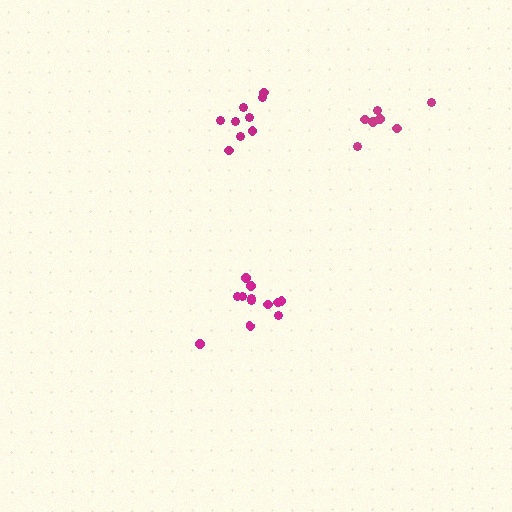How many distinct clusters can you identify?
There are 3 distinct clusters.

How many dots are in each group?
Group 1: 12 dots, Group 2: 7 dots, Group 3: 9 dots (28 total).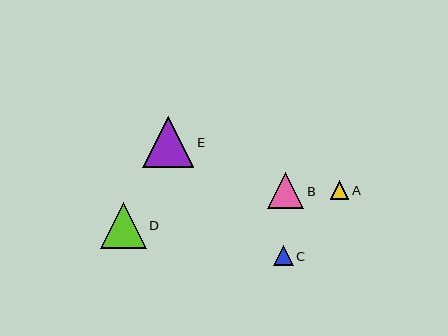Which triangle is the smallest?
Triangle A is the smallest with a size of approximately 19 pixels.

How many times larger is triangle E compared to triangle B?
Triangle E is approximately 1.4 times the size of triangle B.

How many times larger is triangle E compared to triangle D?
Triangle E is approximately 1.1 times the size of triangle D.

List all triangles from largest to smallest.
From largest to smallest: E, D, B, C, A.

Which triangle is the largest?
Triangle E is the largest with a size of approximately 51 pixels.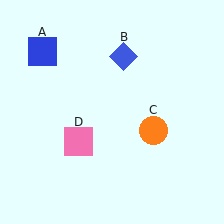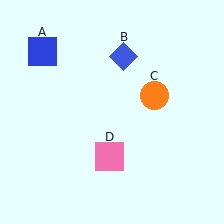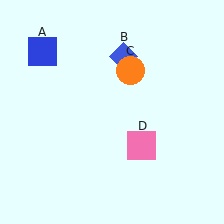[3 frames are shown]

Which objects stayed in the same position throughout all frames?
Blue square (object A) and blue diamond (object B) remained stationary.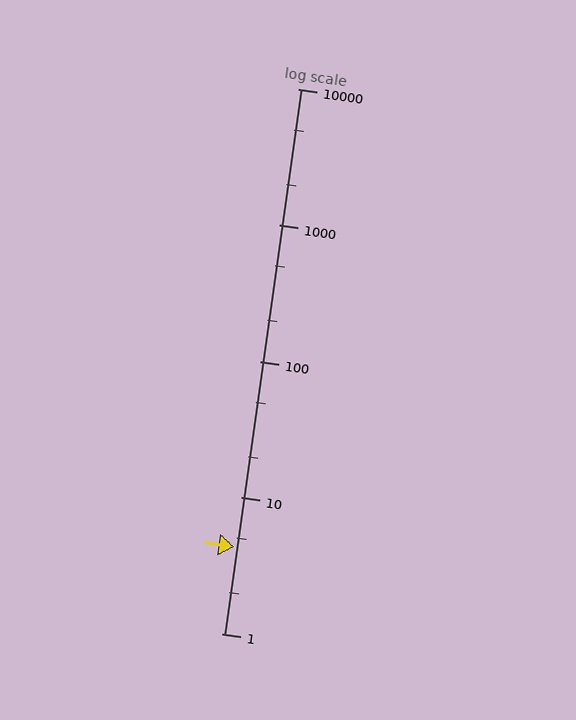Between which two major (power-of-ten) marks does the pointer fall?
The pointer is between 1 and 10.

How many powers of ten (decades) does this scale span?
The scale spans 4 decades, from 1 to 10000.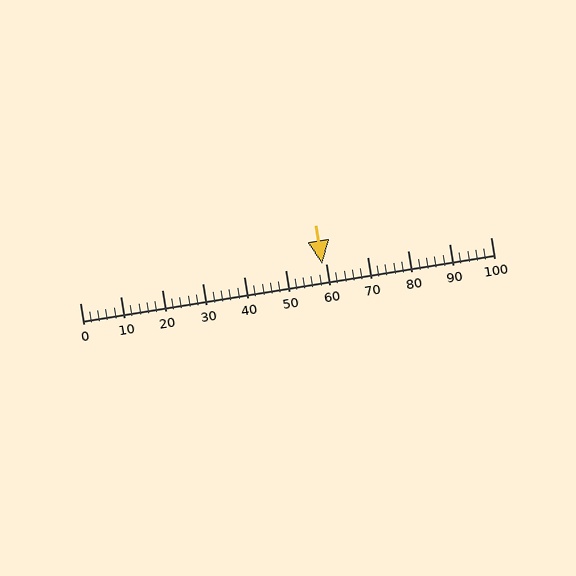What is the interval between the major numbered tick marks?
The major tick marks are spaced 10 units apart.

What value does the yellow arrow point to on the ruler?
The yellow arrow points to approximately 59.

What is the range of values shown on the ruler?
The ruler shows values from 0 to 100.